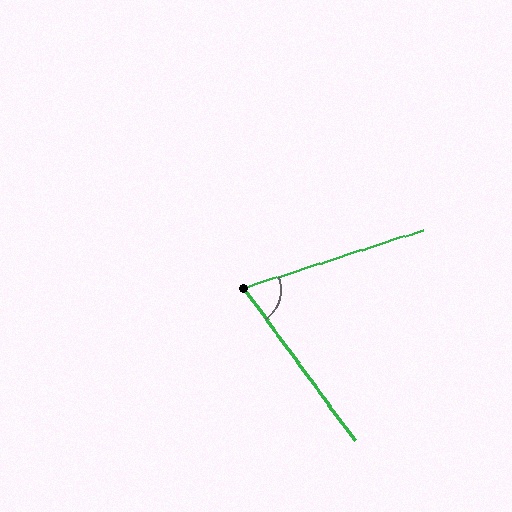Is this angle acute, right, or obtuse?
It is acute.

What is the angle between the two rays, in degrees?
Approximately 72 degrees.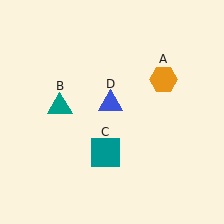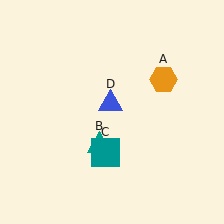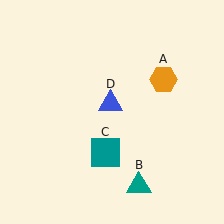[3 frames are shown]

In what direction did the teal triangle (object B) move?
The teal triangle (object B) moved down and to the right.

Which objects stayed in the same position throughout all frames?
Orange hexagon (object A) and teal square (object C) and blue triangle (object D) remained stationary.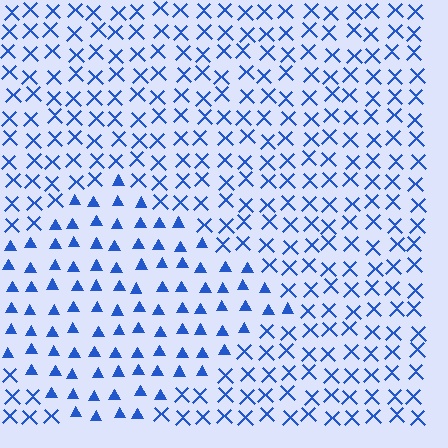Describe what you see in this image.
The image is filled with small blue elements arranged in a uniform grid. A diamond-shaped region contains triangles, while the surrounding area contains X marks. The boundary is defined purely by the change in element shape.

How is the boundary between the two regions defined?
The boundary is defined by a change in element shape: triangles inside vs. X marks outside. All elements share the same color and spacing.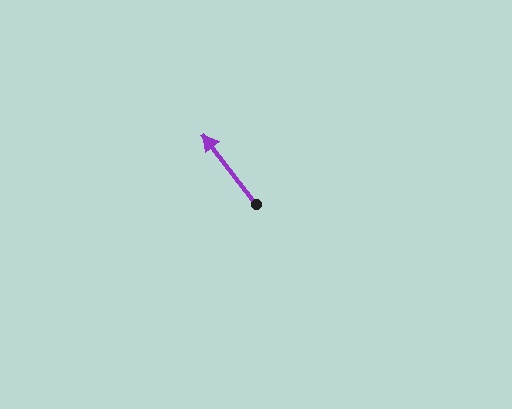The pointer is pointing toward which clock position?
Roughly 11 o'clock.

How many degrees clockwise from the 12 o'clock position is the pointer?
Approximately 323 degrees.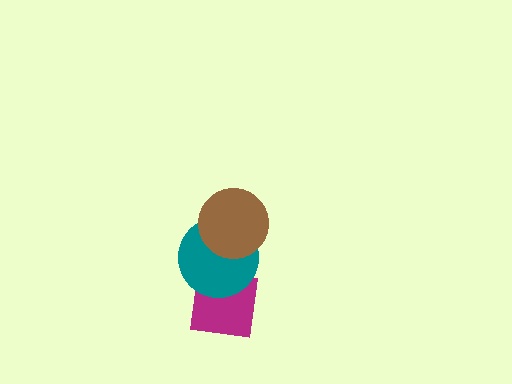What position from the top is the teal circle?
The teal circle is 2nd from the top.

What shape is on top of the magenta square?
The teal circle is on top of the magenta square.